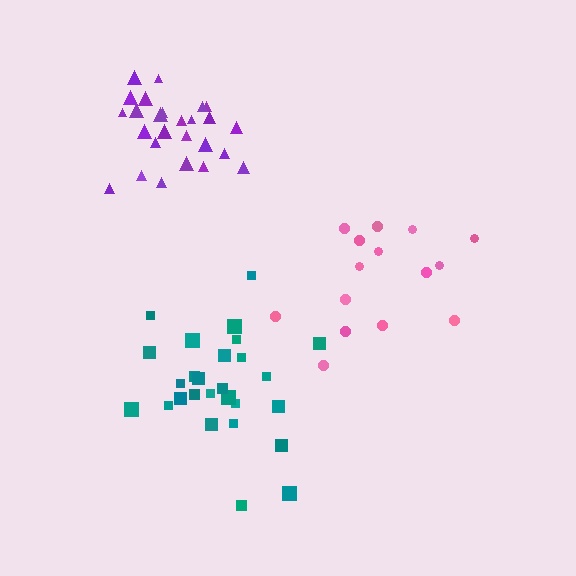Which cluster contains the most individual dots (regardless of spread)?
Purple (27).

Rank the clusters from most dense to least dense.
purple, teal, pink.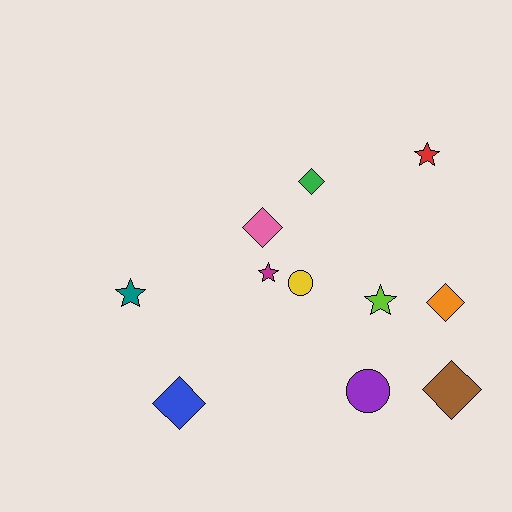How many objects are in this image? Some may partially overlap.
There are 11 objects.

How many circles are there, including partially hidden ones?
There are 2 circles.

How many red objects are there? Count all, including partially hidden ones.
There is 1 red object.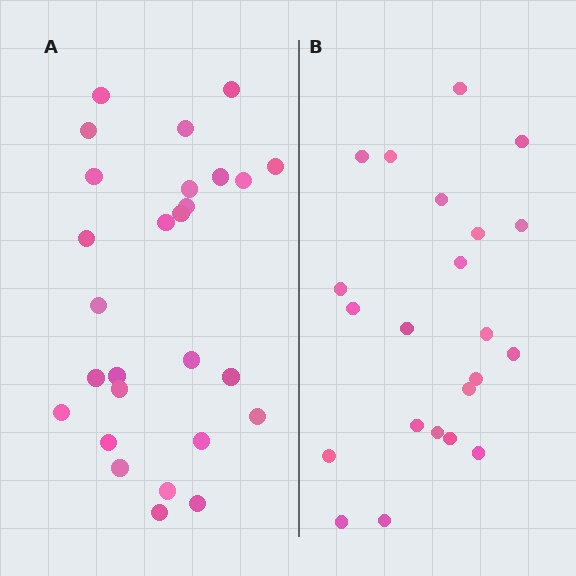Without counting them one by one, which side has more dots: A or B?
Region A (the left region) has more dots.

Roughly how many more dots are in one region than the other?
Region A has about 5 more dots than region B.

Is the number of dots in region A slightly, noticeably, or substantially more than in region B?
Region A has only slightly more — the two regions are fairly close. The ratio is roughly 1.2 to 1.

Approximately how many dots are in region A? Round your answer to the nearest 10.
About 30 dots. (The exact count is 27, which rounds to 30.)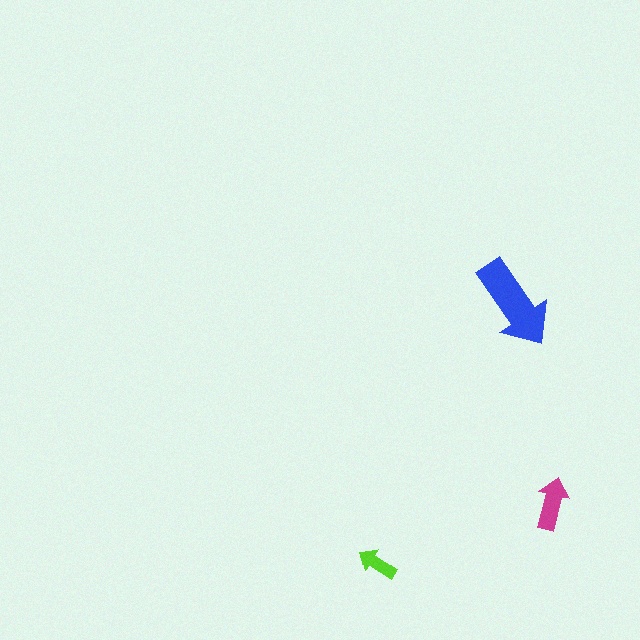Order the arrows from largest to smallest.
the blue one, the magenta one, the lime one.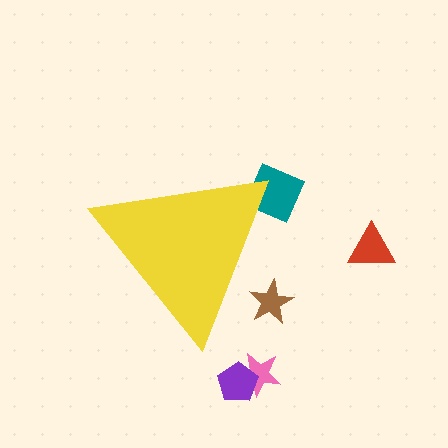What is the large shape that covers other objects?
A yellow triangle.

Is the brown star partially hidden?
Yes, the brown star is partially hidden behind the yellow triangle.